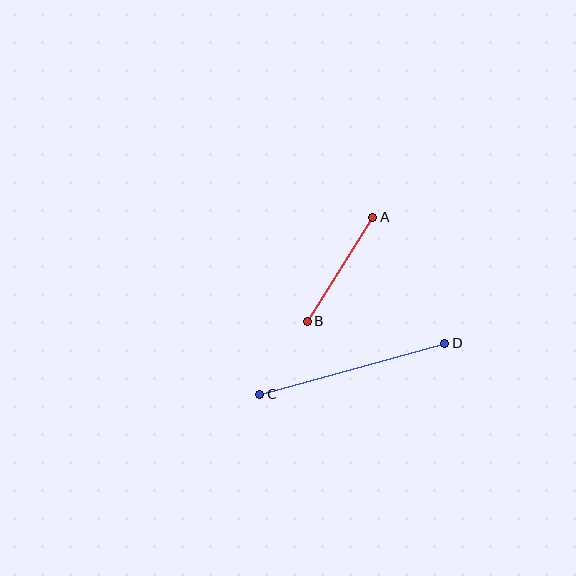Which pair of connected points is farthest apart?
Points C and D are farthest apart.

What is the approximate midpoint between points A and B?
The midpoint is at approximately (340, 269) pixels.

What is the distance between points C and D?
The distance is approximately 192 pixels.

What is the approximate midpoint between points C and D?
The midpoint is at approximately (352, 369) pixels.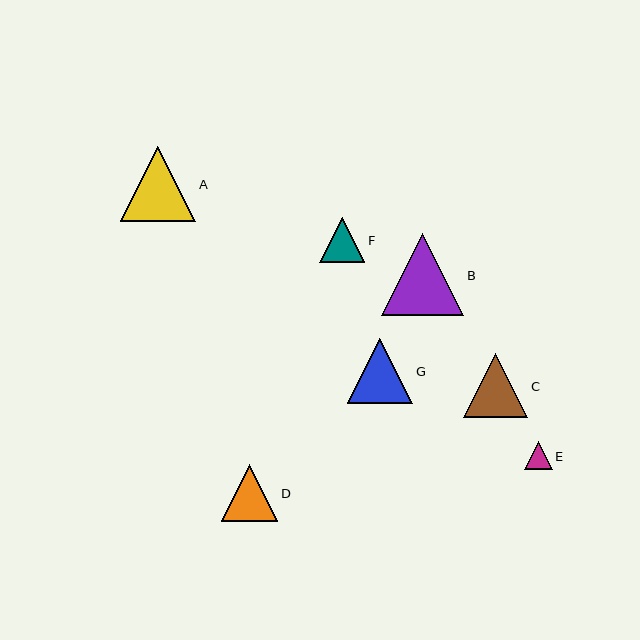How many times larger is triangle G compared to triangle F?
Triangle G is approximately 1.5 times the size of triangle F.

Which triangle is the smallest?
Triangle E is the smallest with a size of approximately 28 pixels.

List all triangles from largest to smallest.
From largest to smallest: B, A, G, C, D, F, E.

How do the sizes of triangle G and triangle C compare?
Triangle G and triangle C are approximately the same size.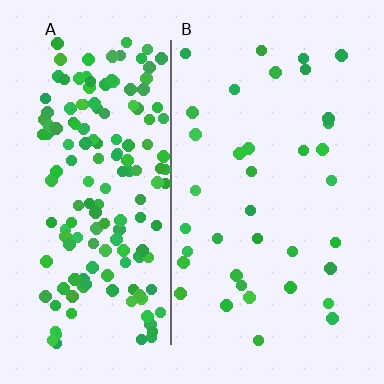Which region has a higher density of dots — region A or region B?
A (the left).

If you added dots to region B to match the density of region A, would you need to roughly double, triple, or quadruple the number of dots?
Approximately quadruple.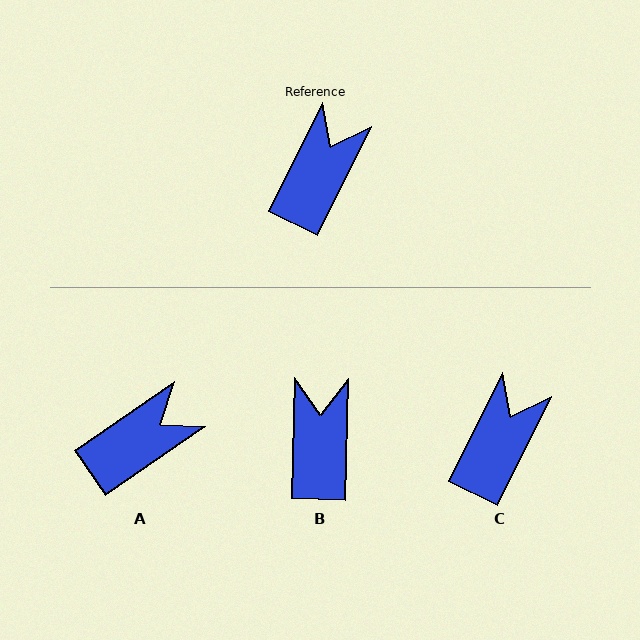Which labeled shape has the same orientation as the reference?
C.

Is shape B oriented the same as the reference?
No, it is off by about 25 degrees.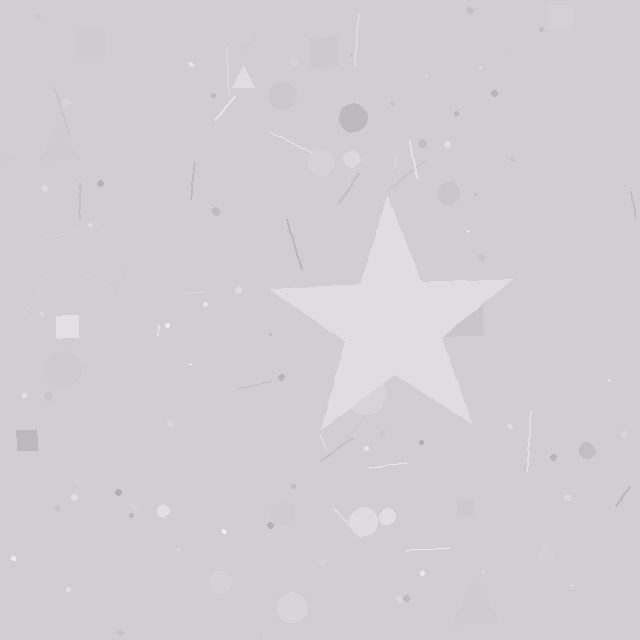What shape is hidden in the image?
A star is hidden in the image.